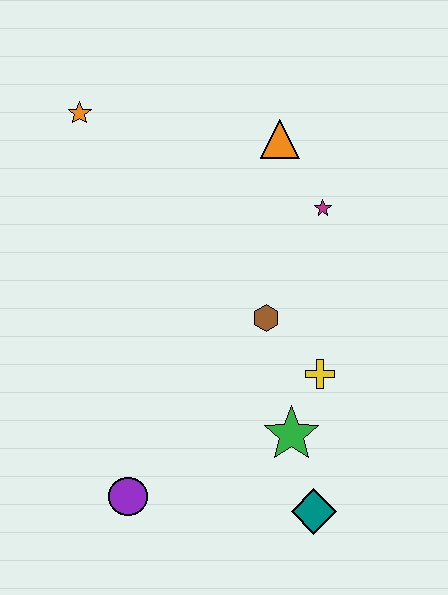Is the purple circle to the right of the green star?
No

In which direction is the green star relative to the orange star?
The green star is below the orange star.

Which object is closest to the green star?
The yellow cross is closest to the green star.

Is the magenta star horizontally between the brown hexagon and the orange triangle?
No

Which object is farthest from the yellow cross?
The orange star is farthest from the yellow cross.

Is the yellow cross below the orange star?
Yes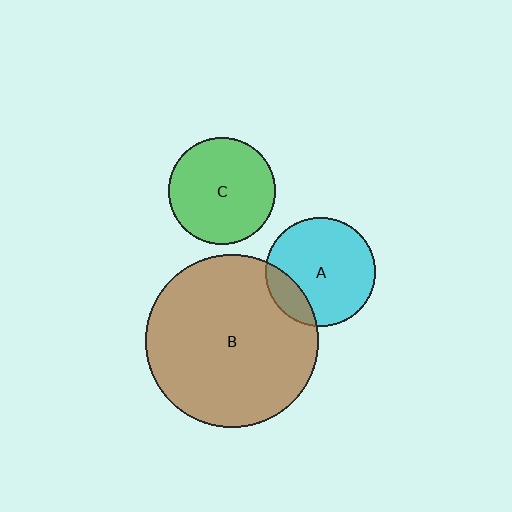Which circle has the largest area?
Circle B (brown).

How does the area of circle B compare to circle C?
Approximately 2.6 times.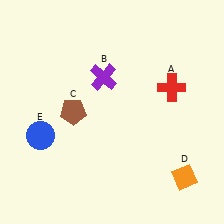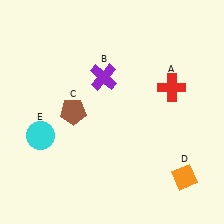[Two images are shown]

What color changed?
The circle (E) changed from blue in Image 1 to cyan in Image 2.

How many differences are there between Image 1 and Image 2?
There is 1 difference between the two images.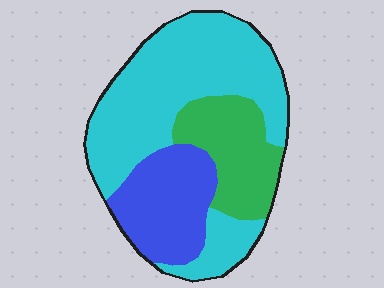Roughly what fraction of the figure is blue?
Blue covers around 25% of the figure.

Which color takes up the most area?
Cyan, at roughly 55%.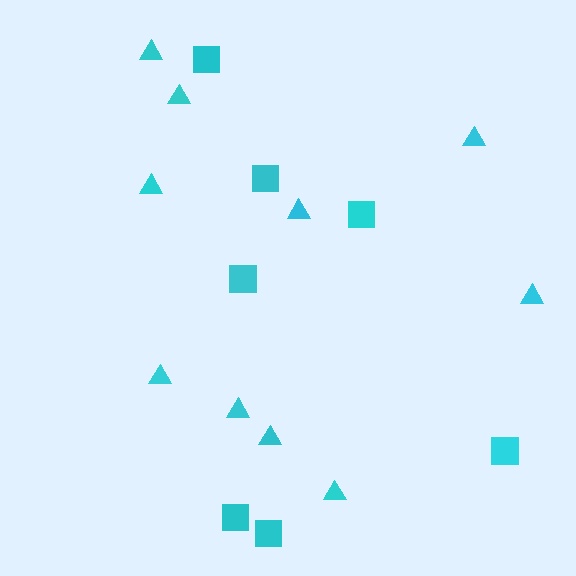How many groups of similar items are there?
There are 2 groups: one group of squares (7) and one group of triangles (10).